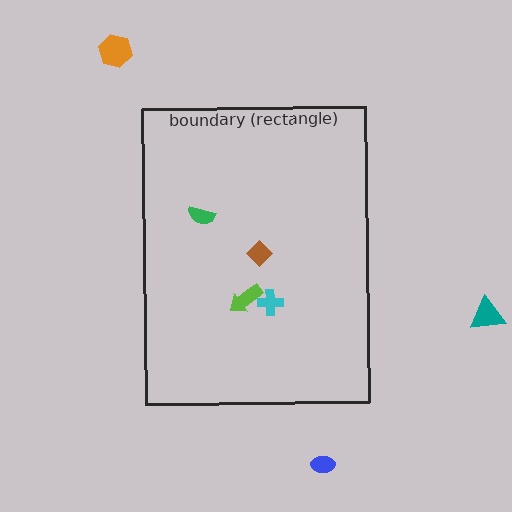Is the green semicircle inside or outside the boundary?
Inside.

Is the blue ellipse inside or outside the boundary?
Outside.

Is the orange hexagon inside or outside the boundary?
Outside.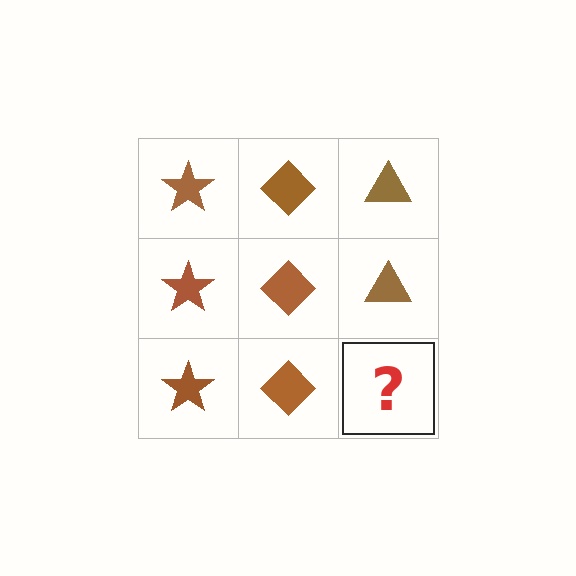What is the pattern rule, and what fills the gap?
The rule is that each column has a consistent shape. The gap should be filled with a brown triangle.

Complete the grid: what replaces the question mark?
The question mark should be replaced with a brown triangle.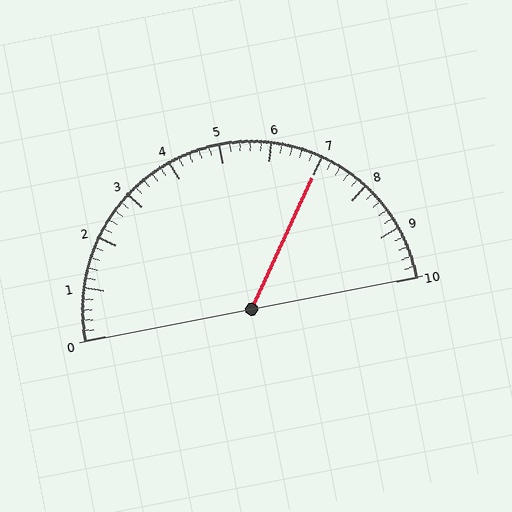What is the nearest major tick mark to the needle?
The nearest major tick mark is 7.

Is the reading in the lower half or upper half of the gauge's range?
The reading is in the upper half of the range (0 to 10).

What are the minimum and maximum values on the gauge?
The gauge ranges from 0 to 10.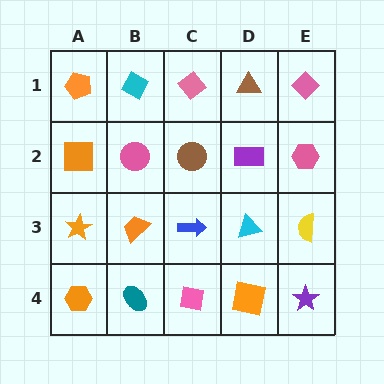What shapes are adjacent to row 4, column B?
An orange trapezoid (row 3, column B), an orange hexagon (row 4, column A), a pink square (row 4, column C).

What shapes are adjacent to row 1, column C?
A brown circle (row 2, column C), a cyan diamond (row 1, column B), a brown triangle (row 1, column D).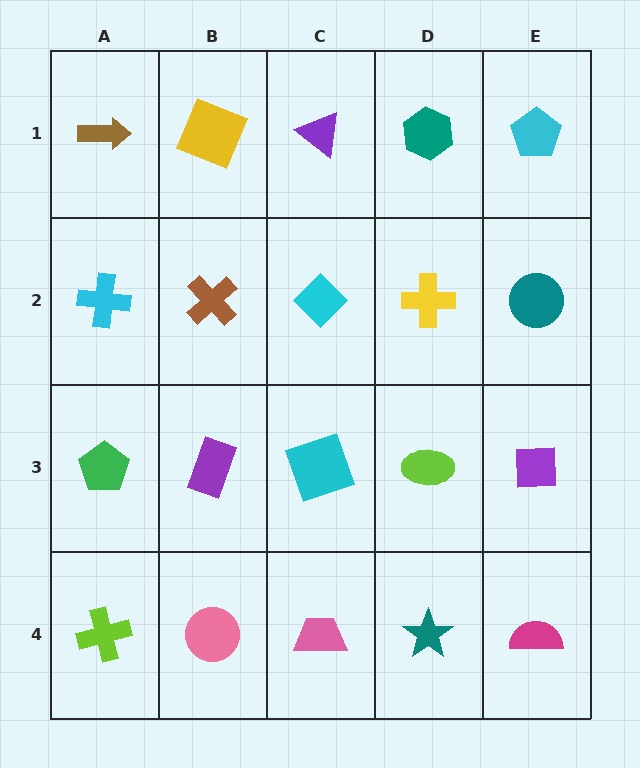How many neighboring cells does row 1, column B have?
3.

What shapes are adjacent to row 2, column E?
A cyan pentagon (row 1, column E), a purple square (row 3, column E), a yellow cross (row 2, column D).